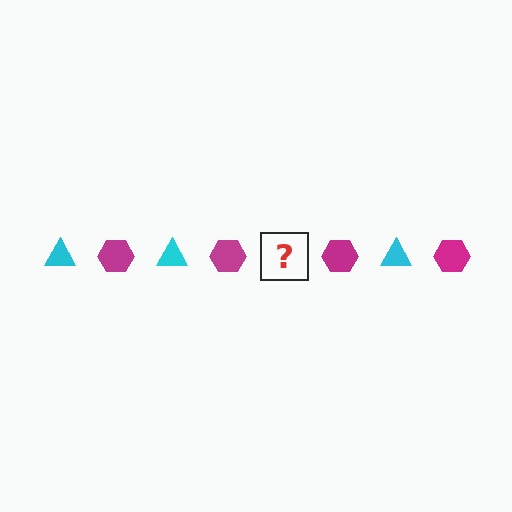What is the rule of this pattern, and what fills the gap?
The rule is that the pattern alternates between cyan triangle and magenta hexagon. The gap should be filled with a cyan triangle.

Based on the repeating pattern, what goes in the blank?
The blank should be a cyan triangle.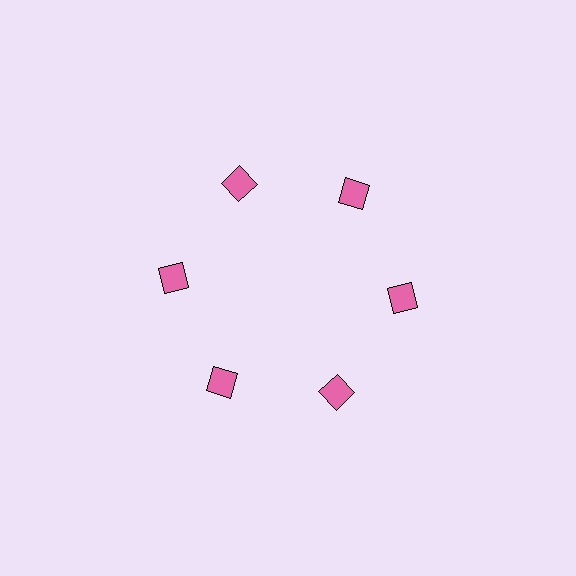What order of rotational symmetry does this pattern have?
This pattern has 6-fold rotational symmetry.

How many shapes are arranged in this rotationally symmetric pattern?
There are 6 shapes, arranged in 6 groups of 1.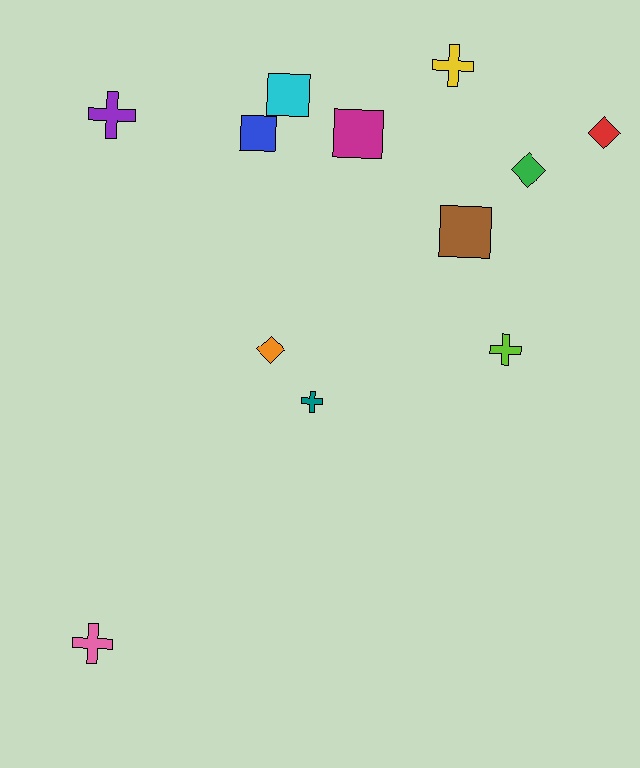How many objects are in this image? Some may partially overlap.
There are 12 objects.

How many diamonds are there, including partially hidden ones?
There are 3 diamonds.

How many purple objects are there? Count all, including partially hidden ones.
There is 1 purple object.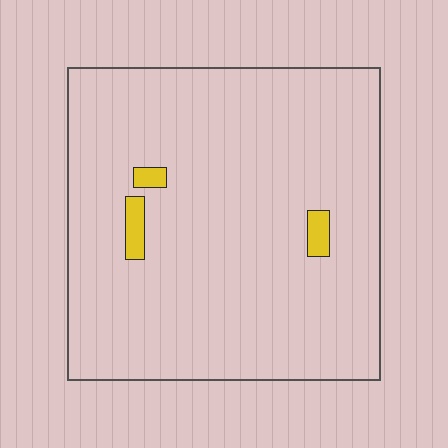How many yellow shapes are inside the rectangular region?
3.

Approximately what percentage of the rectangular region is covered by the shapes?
Approximately 5%.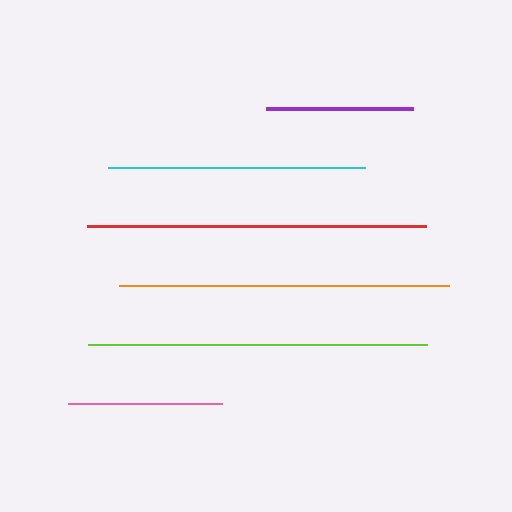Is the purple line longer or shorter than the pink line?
The pink line is longer than the purple line.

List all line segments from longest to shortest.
From longest to shortest: lime, red, orange, cyan, pink, purple.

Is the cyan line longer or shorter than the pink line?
The cyan line is longer than the pink line.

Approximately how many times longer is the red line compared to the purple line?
The red line is approximately 2.3 times the length of the purple line.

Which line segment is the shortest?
The purple line is the shortest at approximately 147 pixels.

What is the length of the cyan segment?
The cyan segment is approximately 257 pixels long.